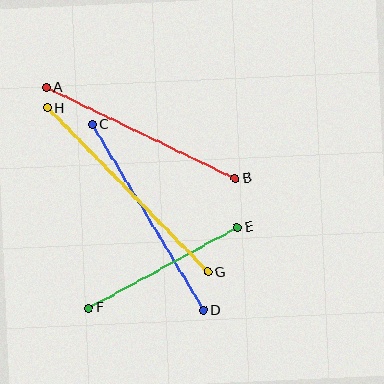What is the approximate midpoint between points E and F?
The midpoint is at approximately (163, 268) pixels.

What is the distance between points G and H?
The distance is approximately 230 pixels.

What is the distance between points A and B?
The distance is approximately 209 pixels.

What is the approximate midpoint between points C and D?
The midpoint is at approximately (148, 217) pixels.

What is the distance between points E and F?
The distance is approximately 169 pixels.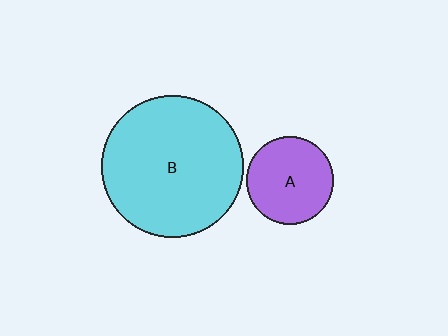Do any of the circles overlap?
No, none of the circles overlap.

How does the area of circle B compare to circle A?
Approximately 2.6 times.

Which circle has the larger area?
Circle B (cyan).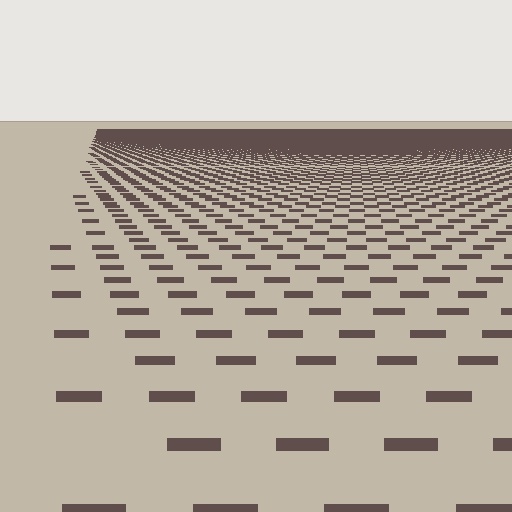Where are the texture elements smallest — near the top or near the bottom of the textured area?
Near the top.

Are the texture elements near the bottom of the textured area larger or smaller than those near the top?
Larger. Near the bottom, elements are closer to the viewer and appear at a bigger on-screen size.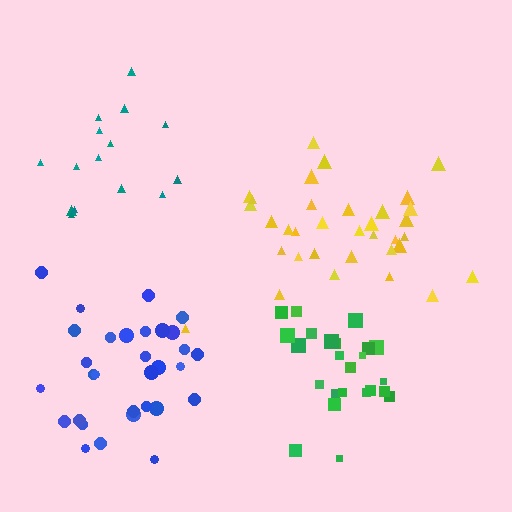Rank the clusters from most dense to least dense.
green, blue, yellow, teal.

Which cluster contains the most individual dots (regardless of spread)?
Yellow (34).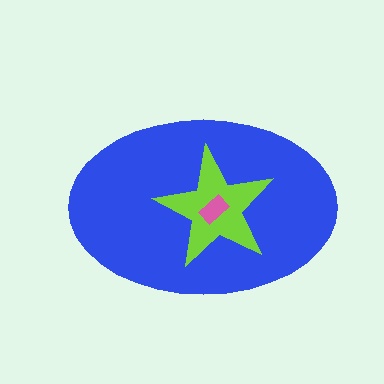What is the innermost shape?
The pink rectangle.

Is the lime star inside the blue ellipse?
Yes.